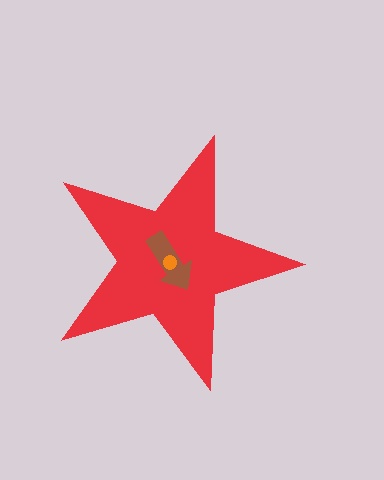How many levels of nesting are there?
3.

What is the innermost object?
The orange circle.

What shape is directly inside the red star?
The brown arrow.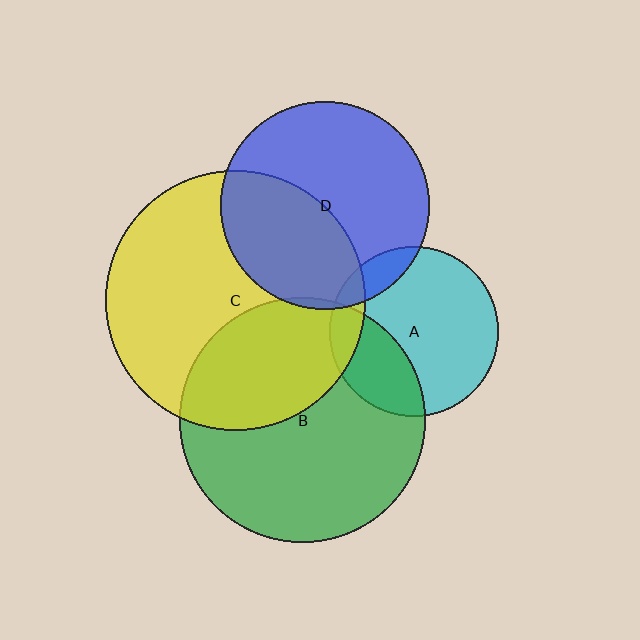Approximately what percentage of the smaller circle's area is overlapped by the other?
Approximately 35%.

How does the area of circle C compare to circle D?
Approximately 1.6 times.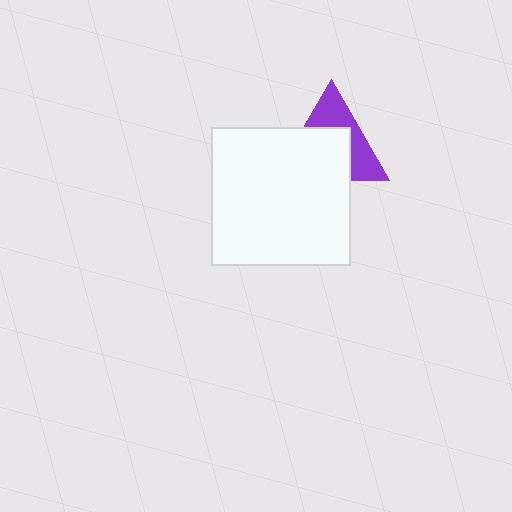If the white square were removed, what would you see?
You would see the complete purple triangle.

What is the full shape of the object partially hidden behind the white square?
The partially hidden object is a purple triangle.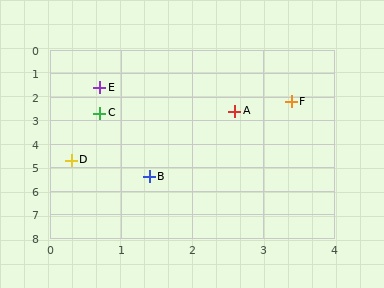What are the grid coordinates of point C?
Point C is at approximately (0.7, 2.7).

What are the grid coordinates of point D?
Point D is at approximately (0.3, 4.7).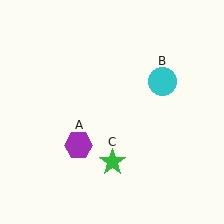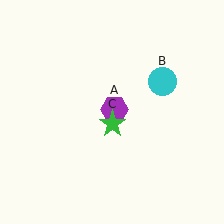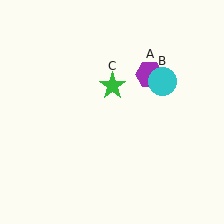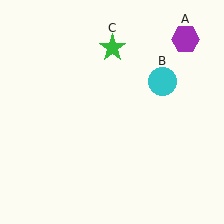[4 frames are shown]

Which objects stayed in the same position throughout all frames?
Cyan circle (object B) remained stationary.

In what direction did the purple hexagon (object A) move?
The purple hexagon (object A) moved up and to the right.